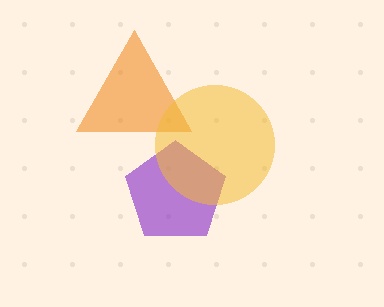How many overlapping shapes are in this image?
There are 3 overlapping shapes in the image.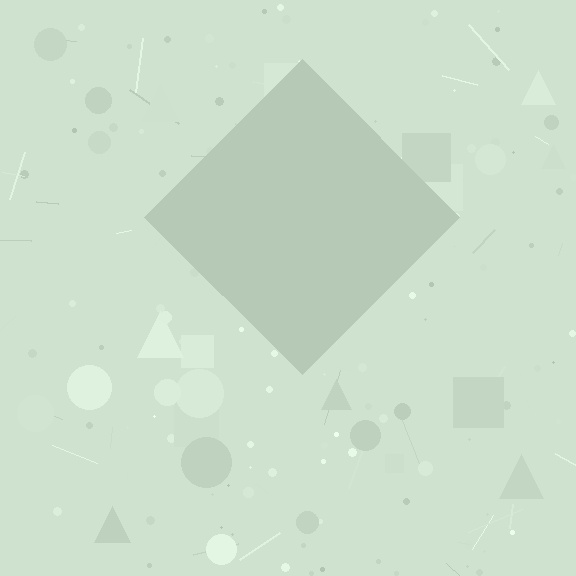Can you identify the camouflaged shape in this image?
The camouflaged shape is a diamond.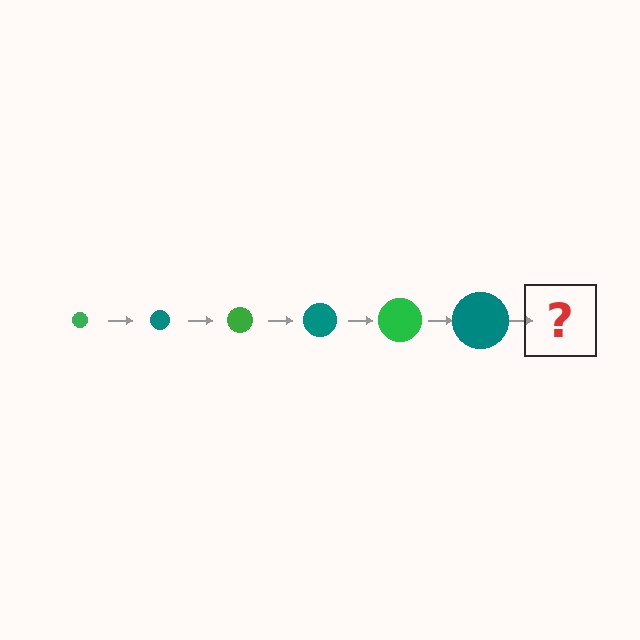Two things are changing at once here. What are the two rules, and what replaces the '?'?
The two rules are that the circle grows larger each step and the color cycles through green and teal. The '?' should be a green circle, larger than the previous one.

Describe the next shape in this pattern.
It should be a green circle, larger than the previous one.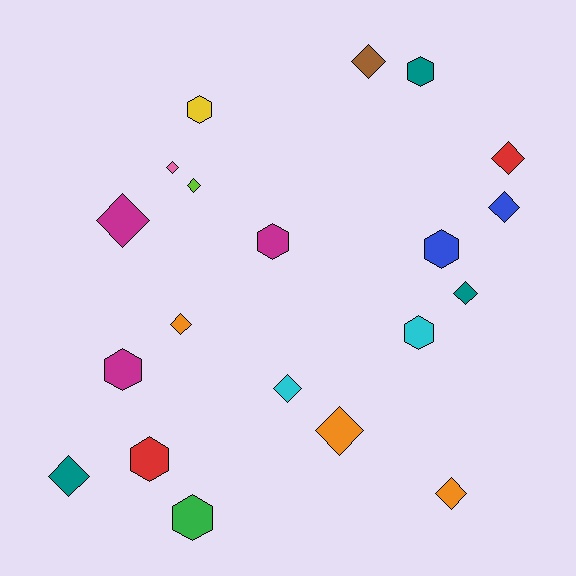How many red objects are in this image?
There are 2 red objects.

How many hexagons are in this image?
There are 8 hexagons.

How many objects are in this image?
There are 20 objects.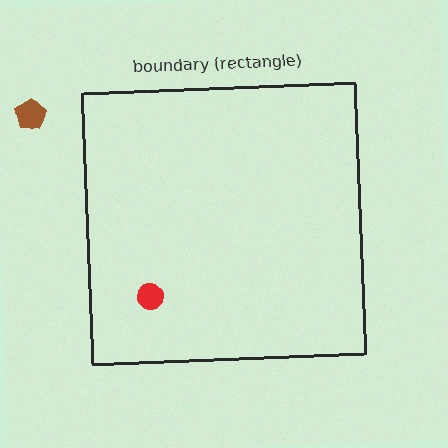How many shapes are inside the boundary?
1 inside, 1 outside.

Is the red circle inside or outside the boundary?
Inside.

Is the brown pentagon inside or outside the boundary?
Outside.